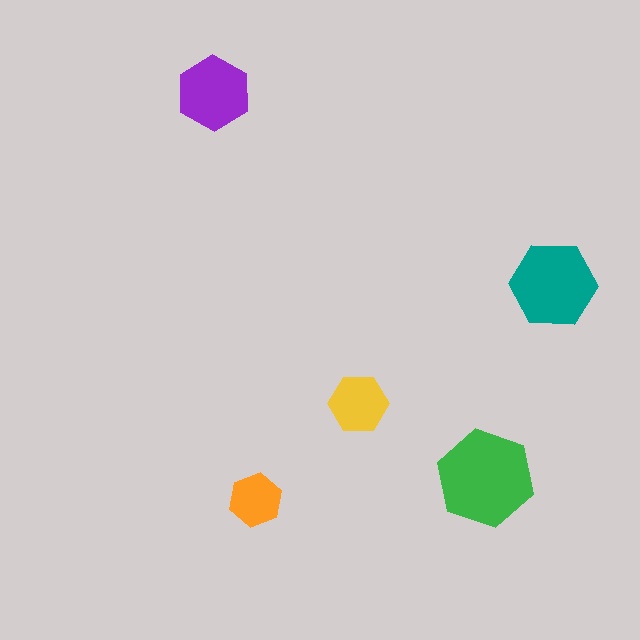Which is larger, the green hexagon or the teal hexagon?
The green one.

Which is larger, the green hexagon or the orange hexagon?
The green one.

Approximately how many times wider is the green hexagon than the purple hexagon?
About 1.5 times wider.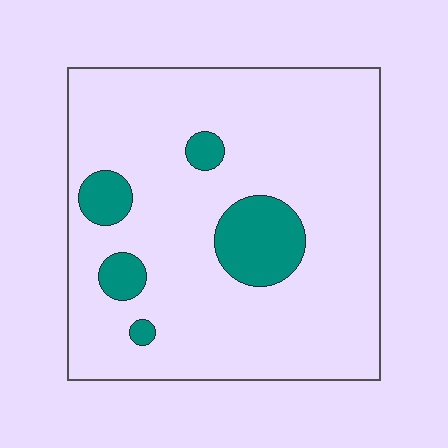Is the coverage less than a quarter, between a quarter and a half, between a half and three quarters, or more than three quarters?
Less than a quarter.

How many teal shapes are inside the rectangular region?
5.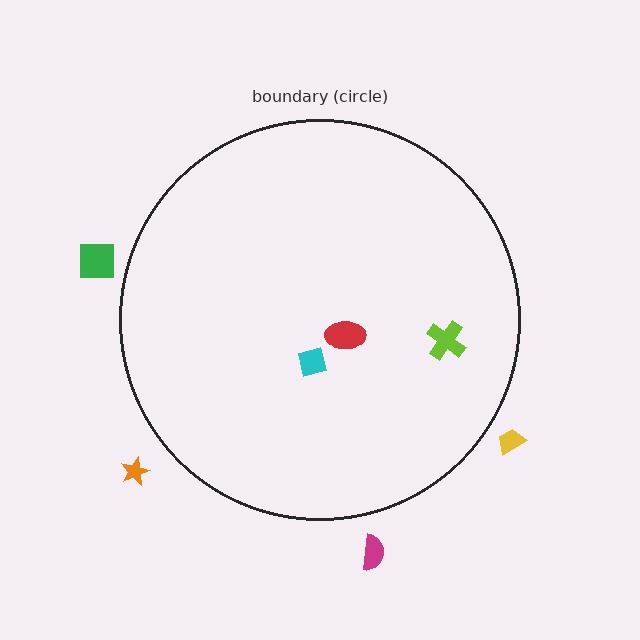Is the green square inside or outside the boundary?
Outside.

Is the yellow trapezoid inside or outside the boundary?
Outside.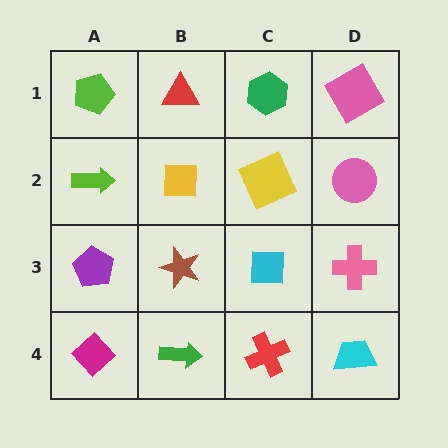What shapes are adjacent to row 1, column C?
A yellow square (row 2, column C), a red triangle (row 1, column B), a pink square (row 1, column D).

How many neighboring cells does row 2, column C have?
4.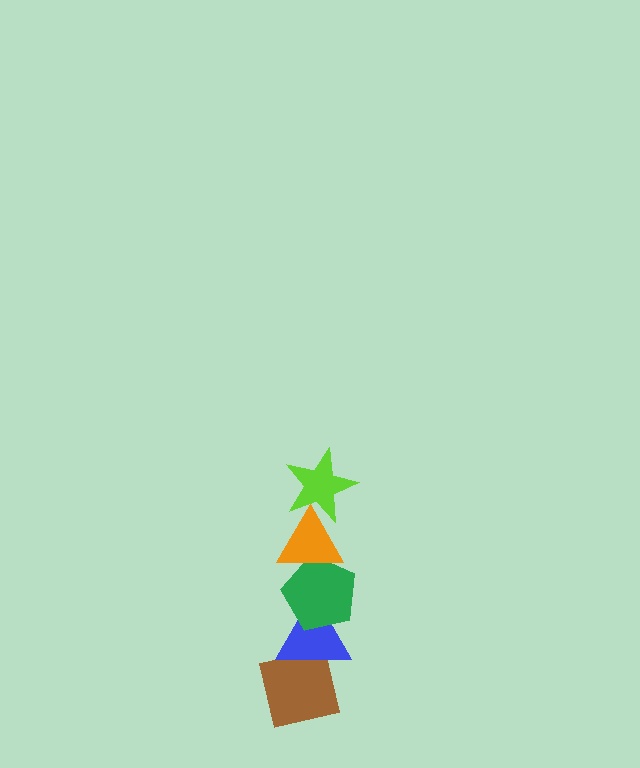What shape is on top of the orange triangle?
The lime star is on top of the orange triangle.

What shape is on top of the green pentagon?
The orange triangle is on top of the green pentagon.